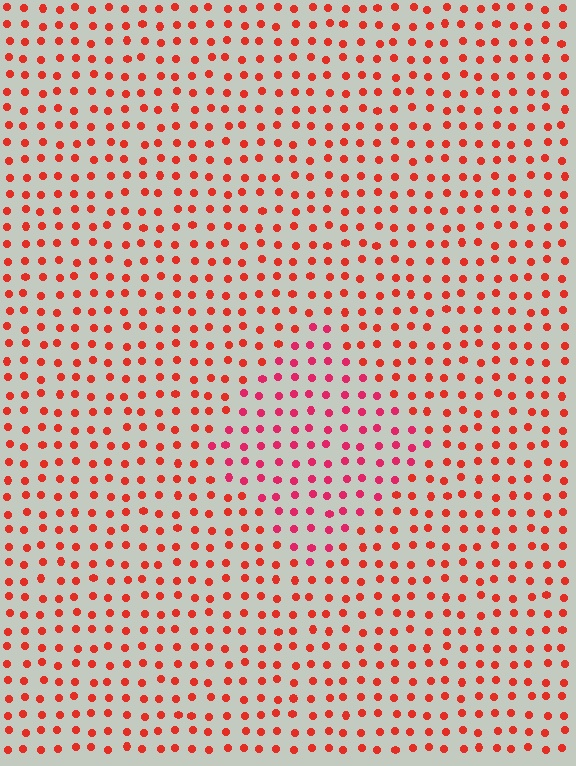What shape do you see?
I see a diamond.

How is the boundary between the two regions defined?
The boundary is defined purely by a slight shift in hue (about 24 degrees). Spacing, size, and orientation are identical on both sides.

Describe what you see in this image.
The image is filled with small red elements in a uniform arrangement. A diamond-shaped region is visible where the elements are tinted to a slightly different hue, forming a subtle color boundary.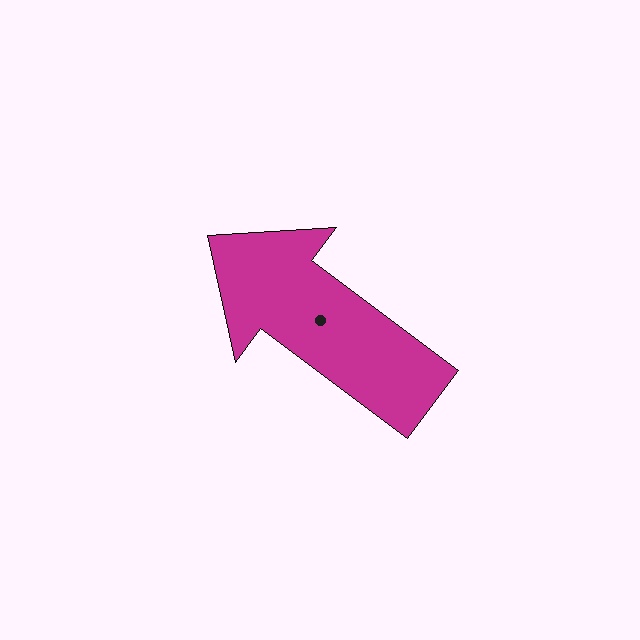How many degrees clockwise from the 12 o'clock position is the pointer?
Approximately 307 degrees.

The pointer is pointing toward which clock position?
Roughly 10 o'clock.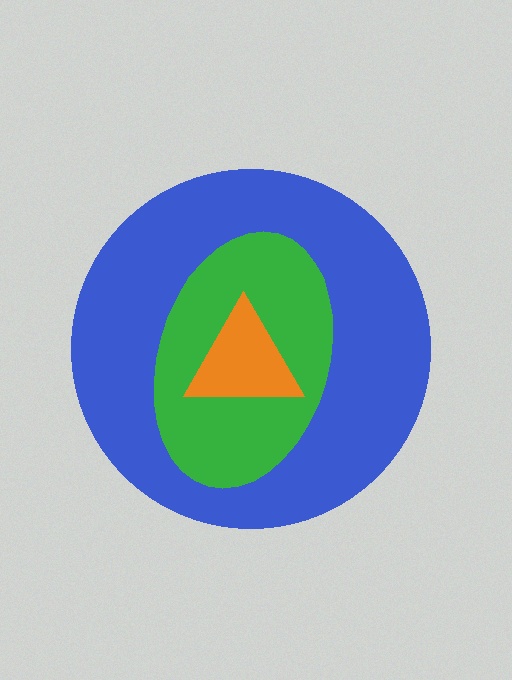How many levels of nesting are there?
3.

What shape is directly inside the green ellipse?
The orange triangle.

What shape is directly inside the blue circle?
The green ellipse.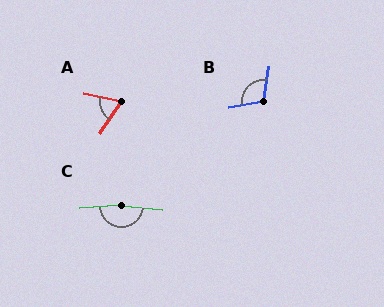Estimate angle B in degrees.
Approximately 109 degrees.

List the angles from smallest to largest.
A (67°), B (109°), C (169°).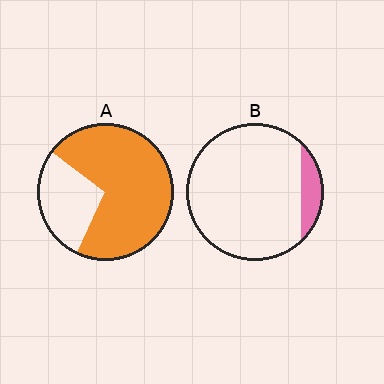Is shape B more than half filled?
No.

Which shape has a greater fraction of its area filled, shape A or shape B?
Shape A.